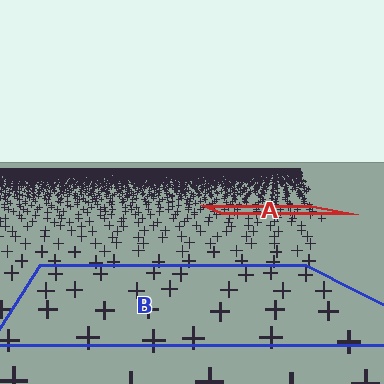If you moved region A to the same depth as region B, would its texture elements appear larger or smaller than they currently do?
They would appear larger. At a closer depth, the same texture elements are projected at a bigger on-screen size.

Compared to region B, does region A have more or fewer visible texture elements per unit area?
Region A has more texture elements per unit area — they are packed more densely because it is farther away.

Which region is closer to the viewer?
Region B is closer. The texture elements there are larger and more spread out.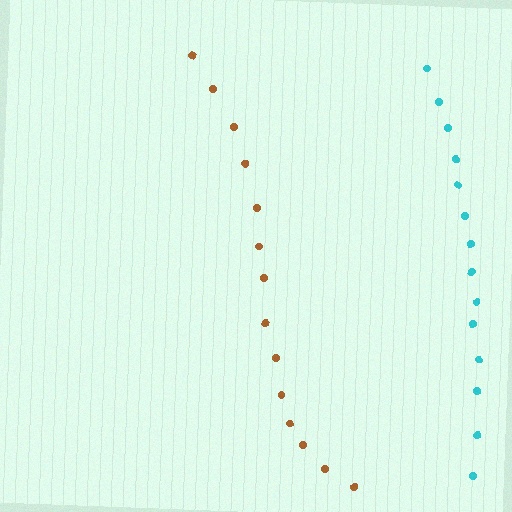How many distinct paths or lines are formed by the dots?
There are 2 distinct paths.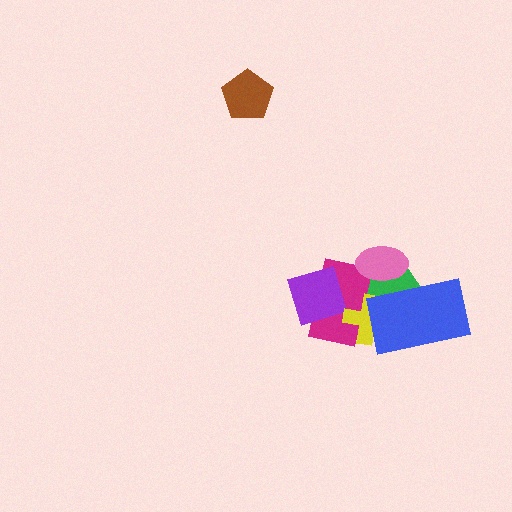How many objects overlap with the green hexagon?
5 objects overlap with the green hexagon.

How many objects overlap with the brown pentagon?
0 objects overlap with the brown pentagon.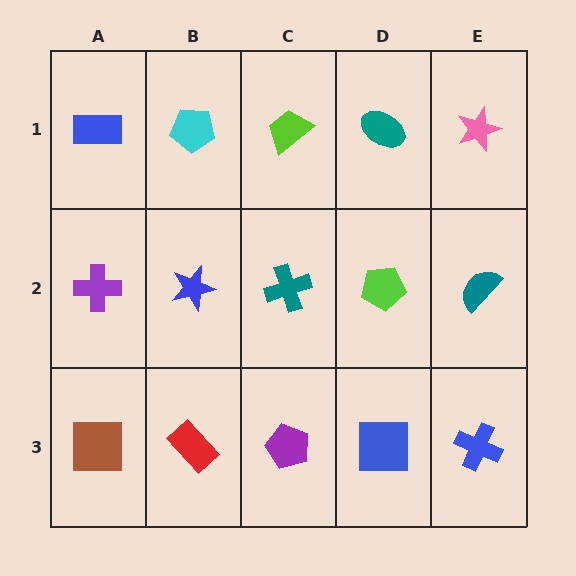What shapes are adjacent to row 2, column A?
A blue rectangle (row 1, column A), a brown square (row 3, column A), a blue star (row 2, column B).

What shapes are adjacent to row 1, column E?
A teal semicircle (row 2, column E), a teal ellipse (row 1, column D).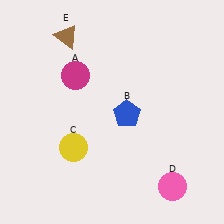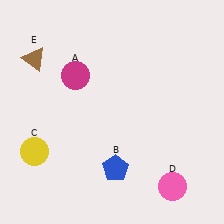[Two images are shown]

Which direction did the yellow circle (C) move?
The yellow circle (C) moved left.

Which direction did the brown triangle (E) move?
The brown triangle (E) moved left.